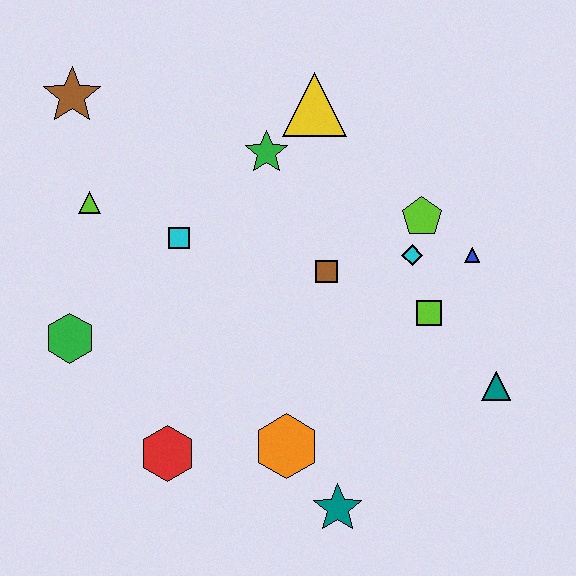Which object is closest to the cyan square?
The lime triangle is closest to the cyan square.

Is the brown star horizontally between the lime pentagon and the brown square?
No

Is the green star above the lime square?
Yes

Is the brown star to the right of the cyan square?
No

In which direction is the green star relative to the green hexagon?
The green star is to the right of the green hexagon.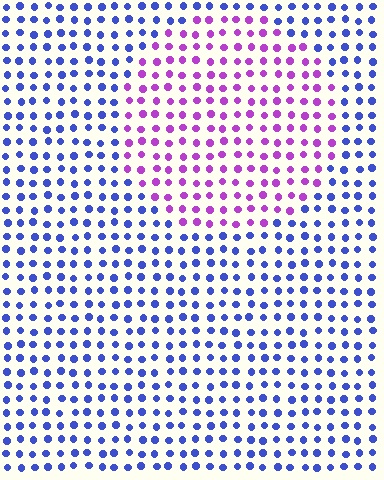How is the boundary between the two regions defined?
The boundary is defined purely by a slight shift in hue (about 58 degrees). Spacing, size, and orientation are identical on both sides.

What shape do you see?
I see a circle.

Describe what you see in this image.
The image is filled with small blue elements in a uniform arrangement. A circle-shaped region is visible where the elements are tinted to a slightly different hue, forming a subtle color boundary.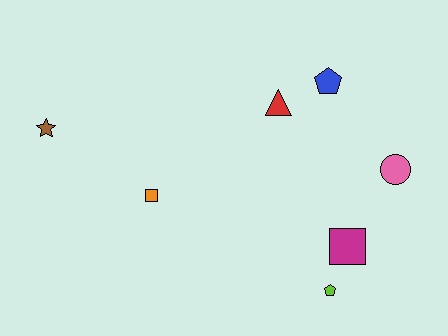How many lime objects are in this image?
There is 1 lime object.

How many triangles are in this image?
There is 1 triangle.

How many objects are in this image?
There are 7 objects.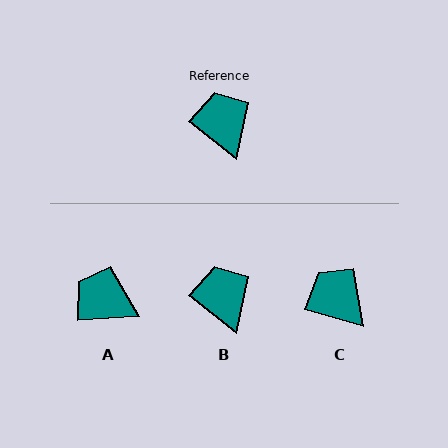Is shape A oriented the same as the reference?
No, it is off by about 42 degrees.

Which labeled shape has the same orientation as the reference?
B.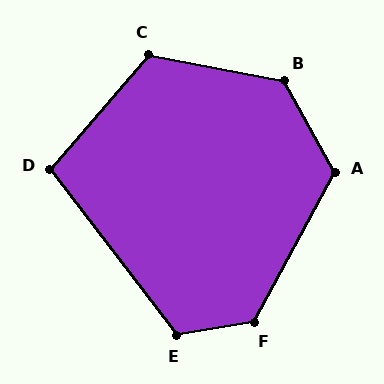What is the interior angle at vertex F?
Approximately 128 degrees (obtuse).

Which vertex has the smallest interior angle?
D, at approximately 102 degrees.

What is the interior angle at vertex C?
Approximately 120 degrees (obtuse).